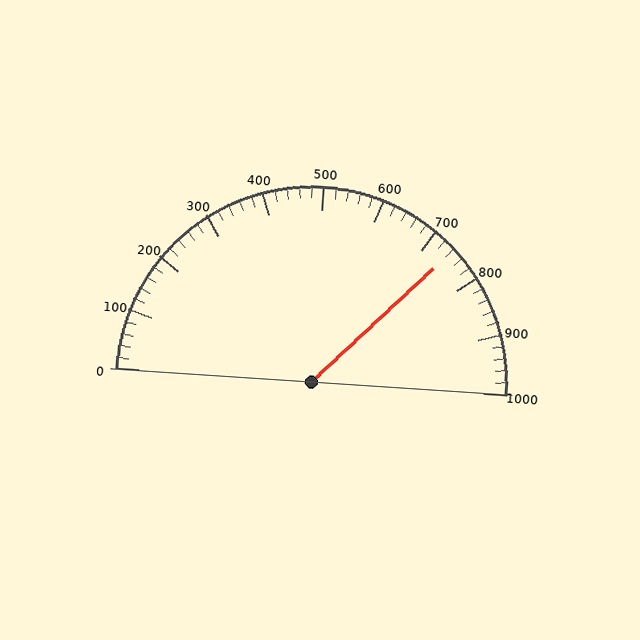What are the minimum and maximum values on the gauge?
The gauge ranges from 0 to 1000.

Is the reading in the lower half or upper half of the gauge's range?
The reading is in the upper half of the range (0 to 1000).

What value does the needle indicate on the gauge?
The needle indicates approximately 740.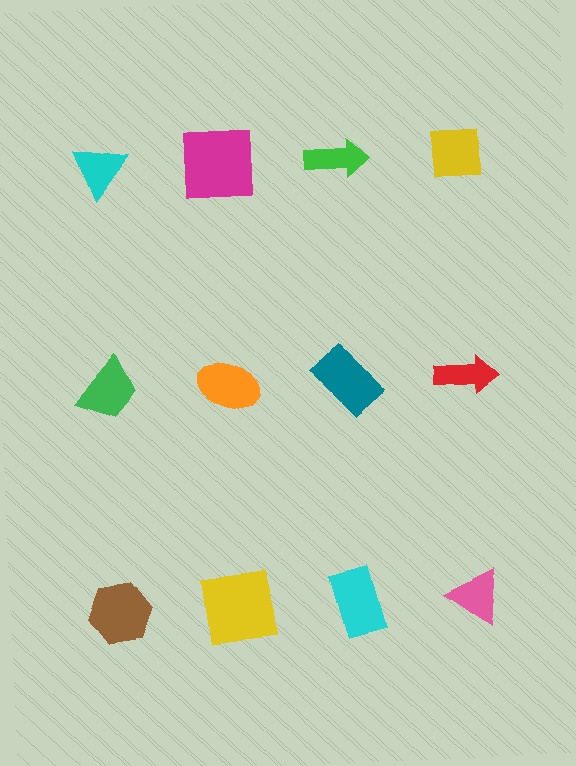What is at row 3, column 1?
A brown hexagon.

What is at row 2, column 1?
A green trapezoid.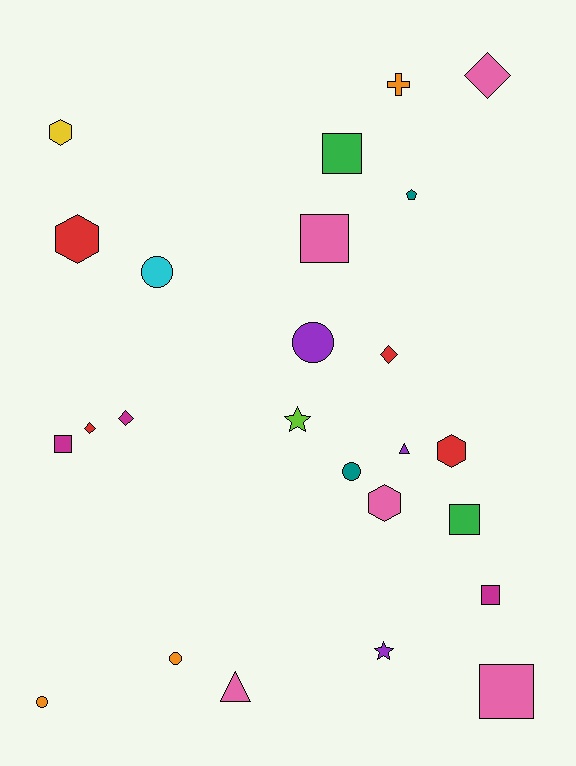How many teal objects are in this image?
There are 2 teal objects.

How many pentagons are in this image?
There is 1 pentagon.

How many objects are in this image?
There are 25 objects.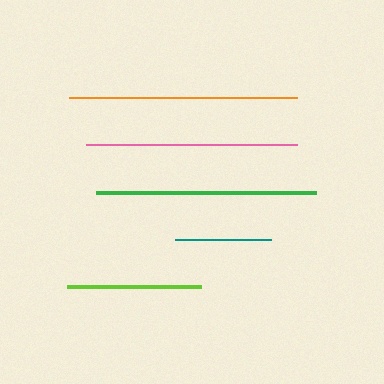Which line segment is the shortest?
The teal line is the shortest at approximately 96 pixels.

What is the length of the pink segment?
The pink segment is approximately 211 pixels long.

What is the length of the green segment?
The green segment is approximately 220 pixels long.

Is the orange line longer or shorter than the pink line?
The orange line is longer than the pink line.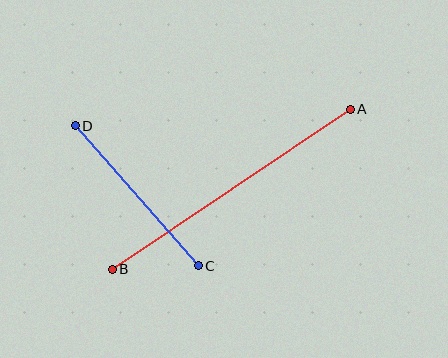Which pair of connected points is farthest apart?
Points A and B are farthest apart.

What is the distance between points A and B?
The distance is approximately 287 pixels.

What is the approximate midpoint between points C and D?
The midpoint is at approximately (137, 196) pixels.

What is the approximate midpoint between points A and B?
The midpoint is at approximately (231, 189) pixels.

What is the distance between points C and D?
The distance is approximately 186 pixels.